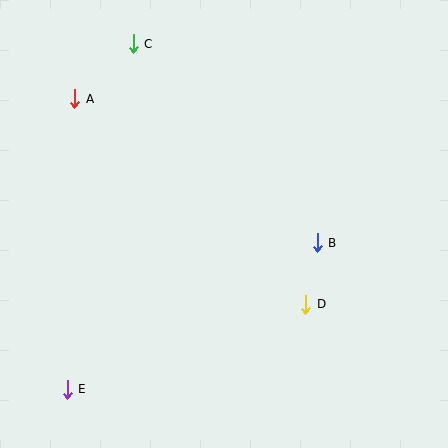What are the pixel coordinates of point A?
Point A is at (75, 99).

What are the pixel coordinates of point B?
Point B is at (317, 243).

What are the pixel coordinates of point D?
Point D is at (306, 304).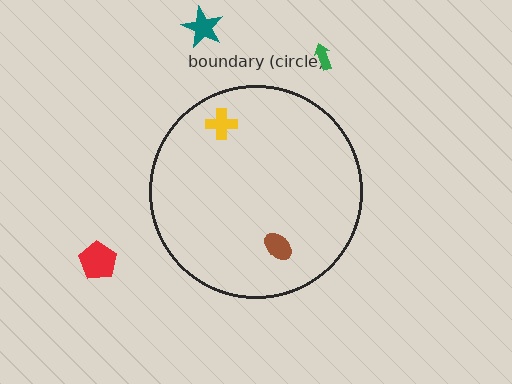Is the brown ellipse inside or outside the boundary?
Inside.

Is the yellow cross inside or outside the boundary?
Inside.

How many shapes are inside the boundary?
2 inside, 3 outside.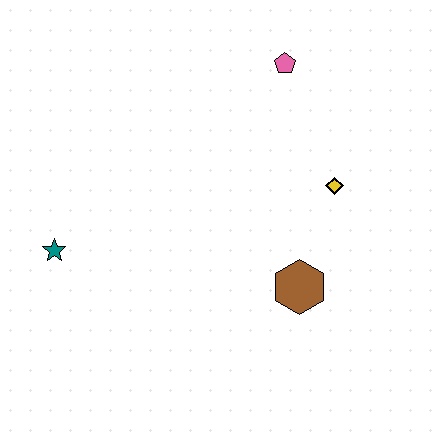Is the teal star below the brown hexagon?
No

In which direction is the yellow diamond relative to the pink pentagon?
The yellow diamond is below the pink pentagon.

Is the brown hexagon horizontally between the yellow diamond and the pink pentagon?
Yes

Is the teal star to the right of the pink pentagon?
No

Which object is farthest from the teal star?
The pink pentagon is farthest from the teal star.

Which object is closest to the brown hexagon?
The yellow diamond is closest to the brown hexagon.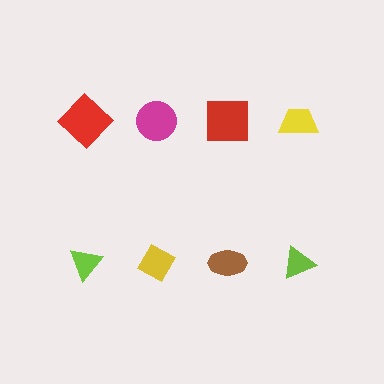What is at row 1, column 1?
A red diamond.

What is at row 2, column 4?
A lime triangle.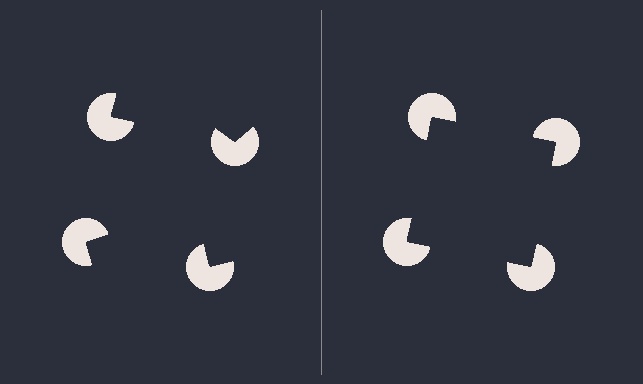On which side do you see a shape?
An illusory square appears on the right side. On the left side the wedge cuts are rotated, so no coherent shape forms.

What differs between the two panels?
The pac-man discs are positioned identically on both sides; only the wedge orientations differ. On the right they align to a square; on the left they are misaligned.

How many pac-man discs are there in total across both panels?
8 — 4 on each side.